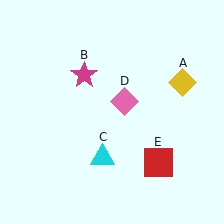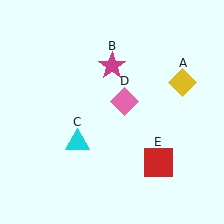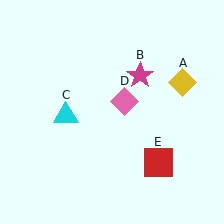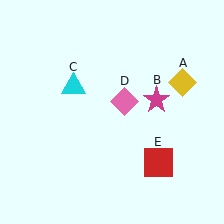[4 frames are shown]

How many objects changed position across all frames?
2 objects changed position: magenta star (object B), cyan triangle (object C).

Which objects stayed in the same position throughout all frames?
Yellow diamond (object A) and pink diamond (object D) and red square (object E) remained stationary.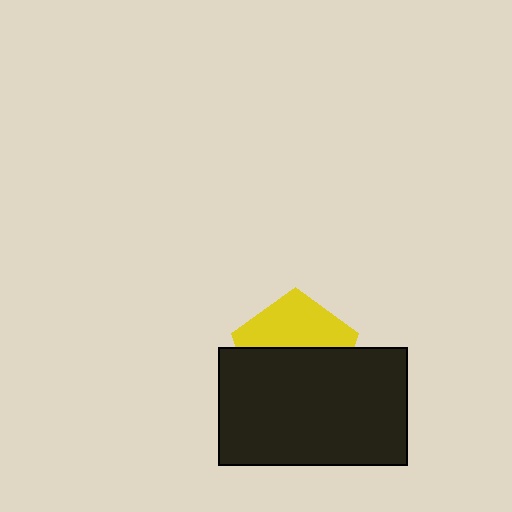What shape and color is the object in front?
The object in front is a black rectangle.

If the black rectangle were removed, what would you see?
You would see the complete yellow pentagon.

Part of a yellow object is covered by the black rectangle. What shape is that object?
It is a pentagon.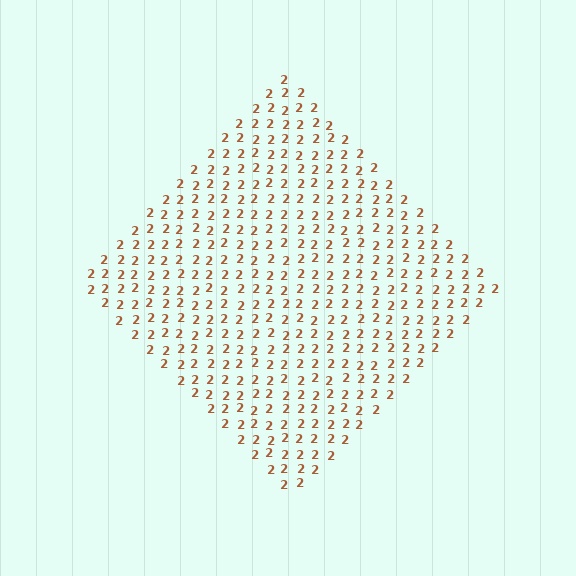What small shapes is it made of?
It is made of small digit 2's.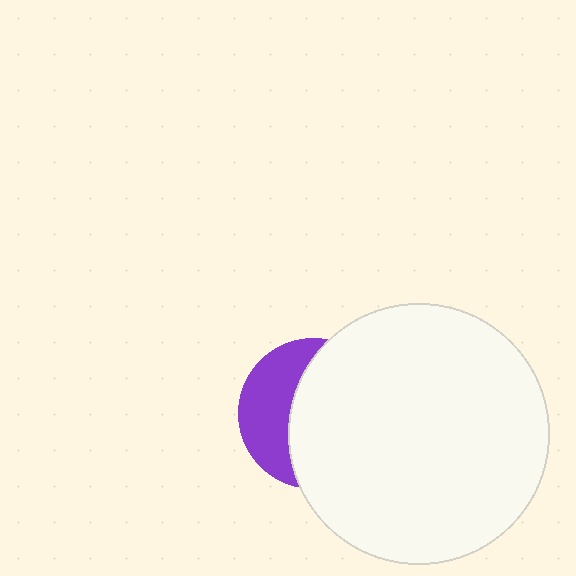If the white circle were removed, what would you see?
You would see the complete purple circle.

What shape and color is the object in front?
The object in front is a white circle.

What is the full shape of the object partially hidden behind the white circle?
The partially hidden object is a purple circle.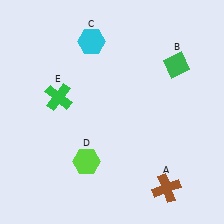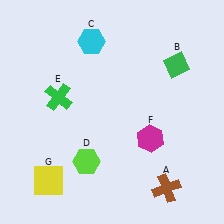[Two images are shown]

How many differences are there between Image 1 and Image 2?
There are 2 differences between the two images.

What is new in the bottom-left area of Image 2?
A yellow square (G) was added in the bottom-left area of Image 2.